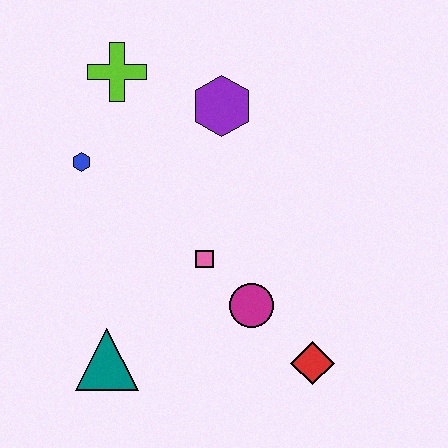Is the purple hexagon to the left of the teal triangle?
No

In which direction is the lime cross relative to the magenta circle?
The lime cross is above the magenta circle.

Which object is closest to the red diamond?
The magenta circle is closest to the red diamond.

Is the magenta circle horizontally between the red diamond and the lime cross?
Yes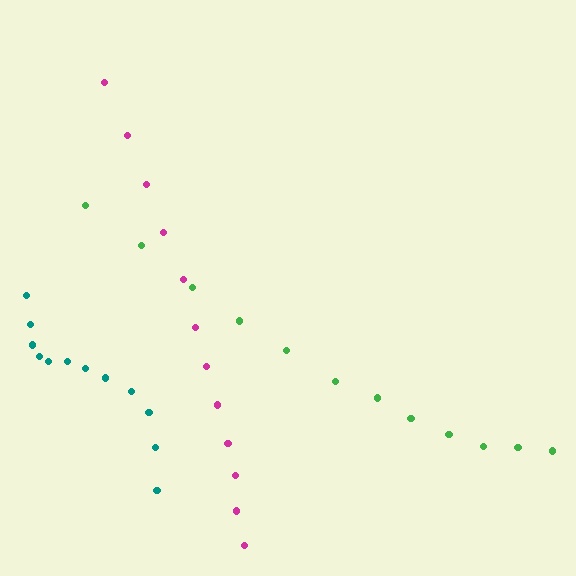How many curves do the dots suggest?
There are 3 distinct paths.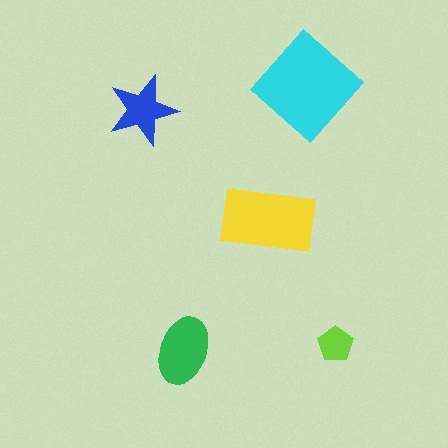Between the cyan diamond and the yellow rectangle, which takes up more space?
The cyan diamond.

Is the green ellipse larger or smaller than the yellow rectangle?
Smaller.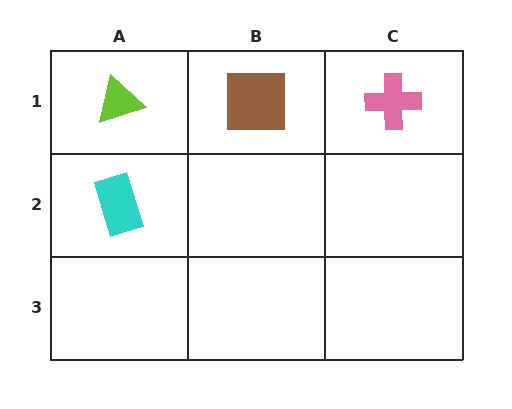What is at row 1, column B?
A brown square.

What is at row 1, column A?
A lime triangle.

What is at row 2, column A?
A cyan rectangle.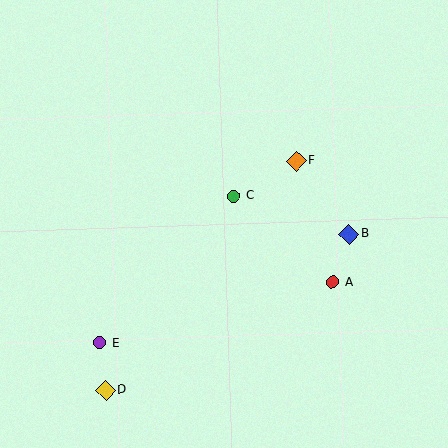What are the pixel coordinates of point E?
Point E is at (99, 343).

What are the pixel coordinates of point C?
Point C is at (234, 196).